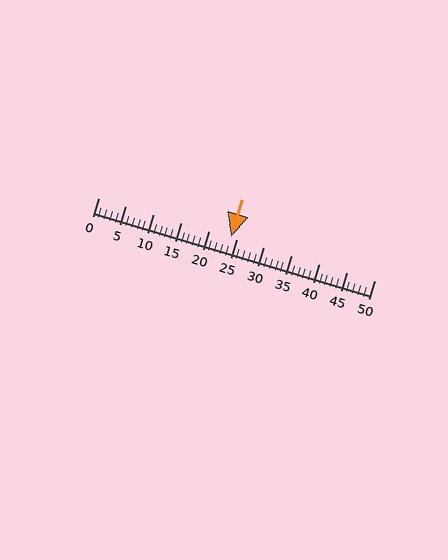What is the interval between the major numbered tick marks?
The major tick marks are spaced 5 units apart.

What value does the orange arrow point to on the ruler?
The orange arrow points to approximately 24.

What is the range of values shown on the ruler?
The ruler shows values from 0 to 50.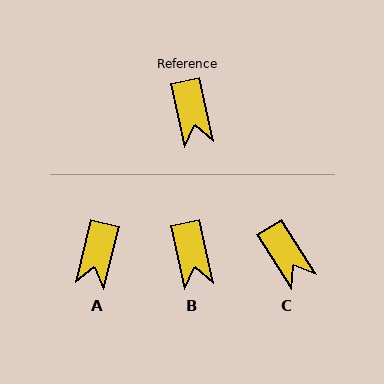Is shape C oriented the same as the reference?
No, it is off by about 20 degrees.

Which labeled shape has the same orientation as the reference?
B.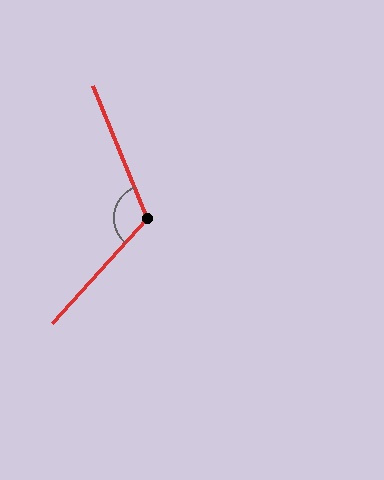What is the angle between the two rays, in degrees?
Approximately 116 degrees.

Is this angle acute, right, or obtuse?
It is obtuse.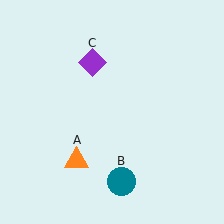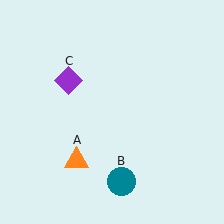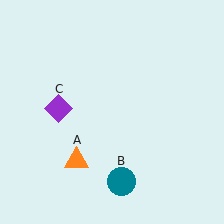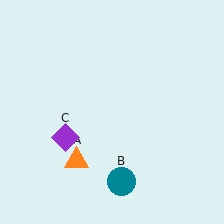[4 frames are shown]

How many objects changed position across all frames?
1 object changed position: purple diamond (object C).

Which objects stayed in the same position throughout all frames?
Orange triangle (object A) and teal circle (object B) remained stationary.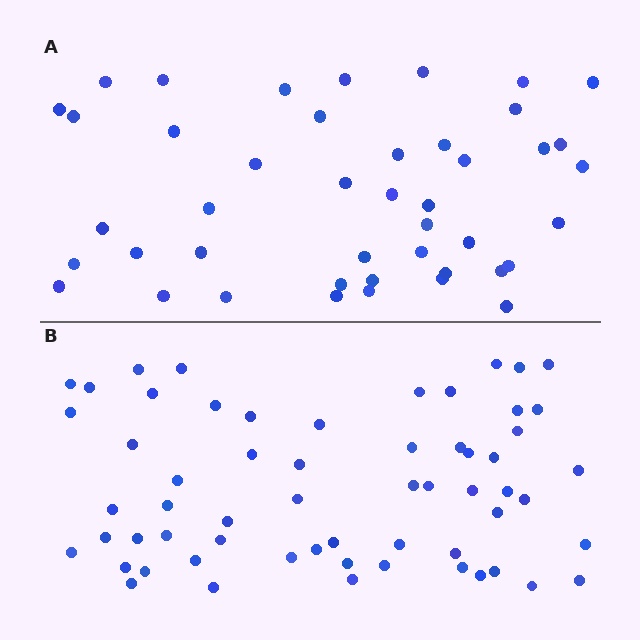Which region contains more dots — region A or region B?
Region B (the bottom region) has more dots.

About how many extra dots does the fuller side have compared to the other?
Region B has approximately 15 more dots than region A.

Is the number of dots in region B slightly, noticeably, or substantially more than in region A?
Region B has noticeably more, but not dramatically so. The ratio is roughly 1.4 to 1.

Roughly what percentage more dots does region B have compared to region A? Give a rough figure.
About 35% more.